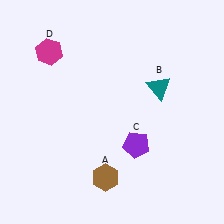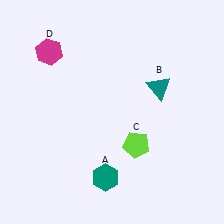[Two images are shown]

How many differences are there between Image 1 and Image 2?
There are 2 differences between the two images.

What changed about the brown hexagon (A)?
In Image 1, A is brown. In Image 2, it changed to teal.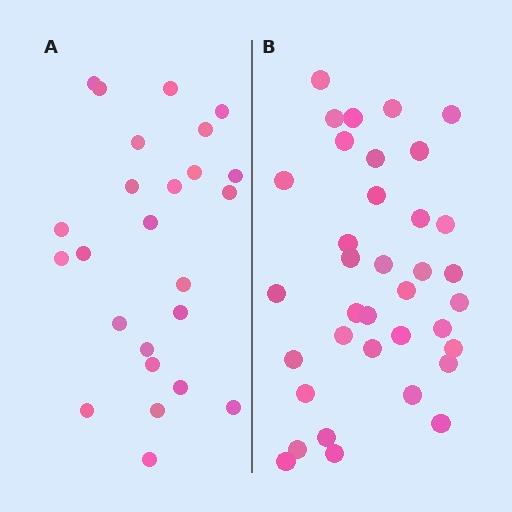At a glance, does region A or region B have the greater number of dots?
Region B (the right region) has more dots.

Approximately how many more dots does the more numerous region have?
Region B has roughly 12 or so more dots than region A.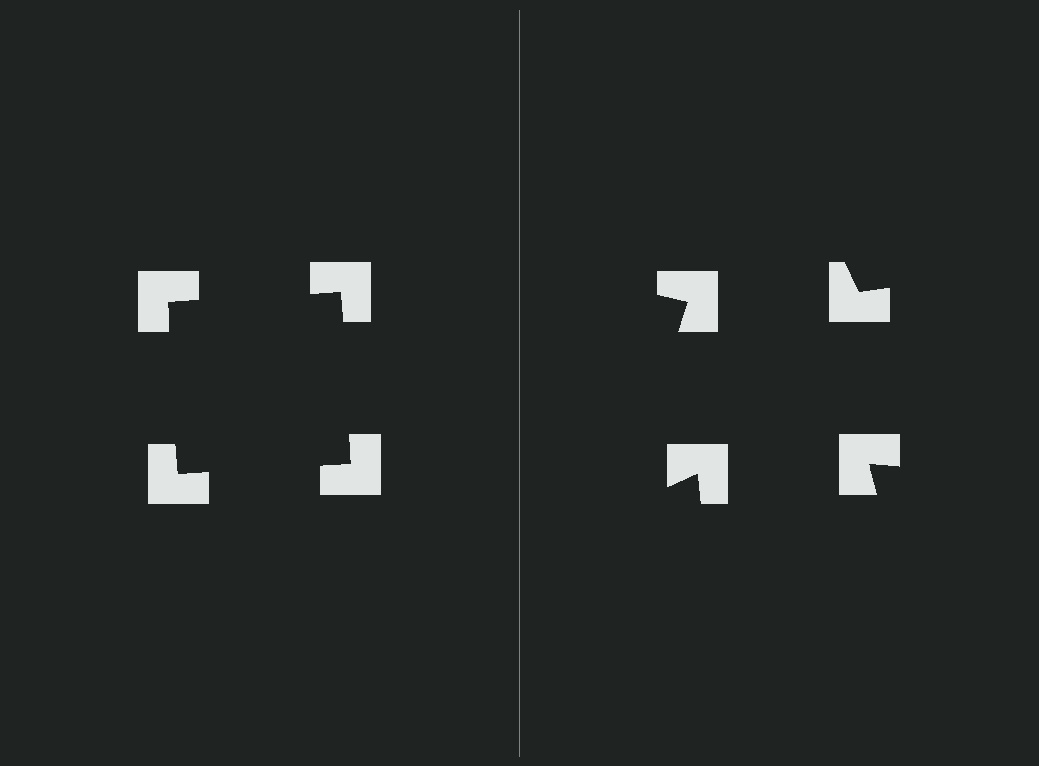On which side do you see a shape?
An illusory square appears on the left side. On the right side the wedge cuts are rotated, so no coherent shape forms.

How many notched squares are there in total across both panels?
8 — 4 on each side.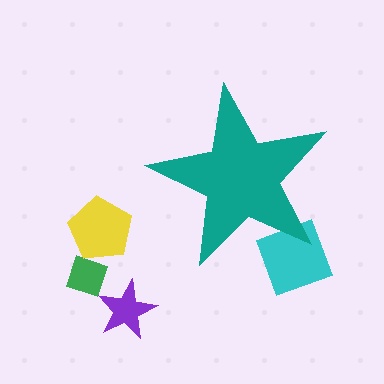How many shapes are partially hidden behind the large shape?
1 shape is partially hidden.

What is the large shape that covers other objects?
A teal star.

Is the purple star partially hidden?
No, the purple star is fully visible.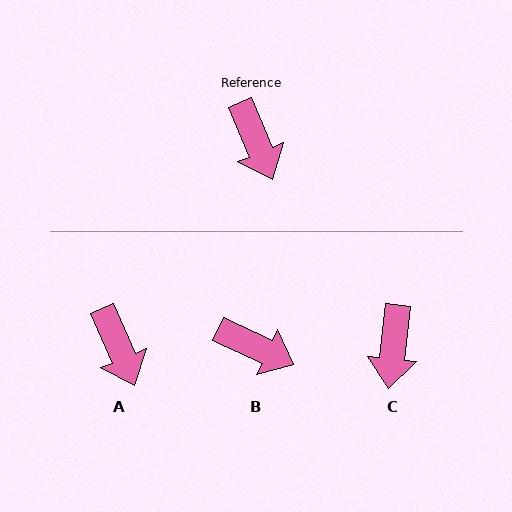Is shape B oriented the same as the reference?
No, it is off by about 42 degrees.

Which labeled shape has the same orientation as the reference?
A.